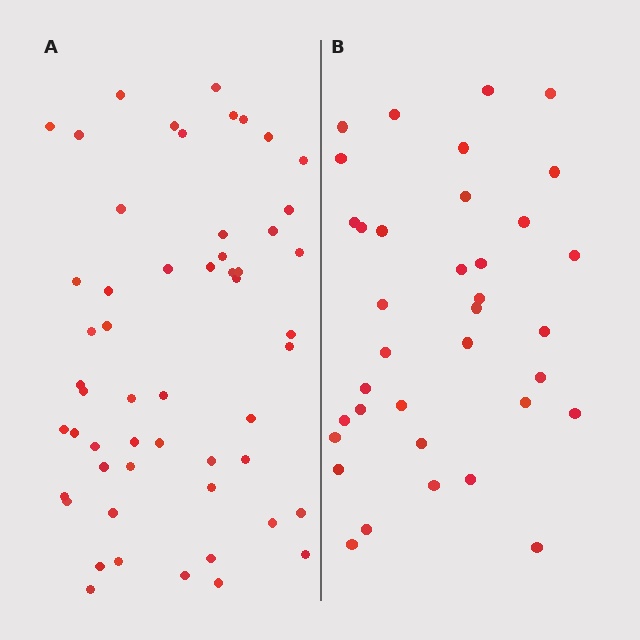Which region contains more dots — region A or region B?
Region A (the left region) has more dots.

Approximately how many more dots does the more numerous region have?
Region A has approximately 20 more dots than region B.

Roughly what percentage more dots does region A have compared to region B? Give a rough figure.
About 50% more.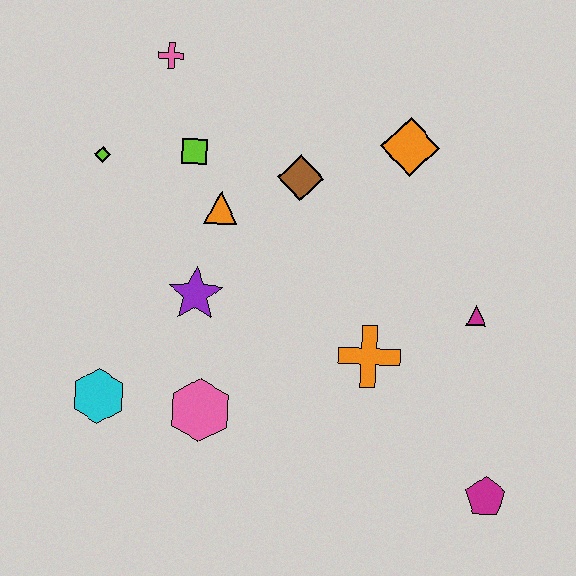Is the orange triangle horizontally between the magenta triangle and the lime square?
Yes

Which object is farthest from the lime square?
The magenta pentagon is farthest from the lime square.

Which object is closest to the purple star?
The orange triangle is closest to the purple star.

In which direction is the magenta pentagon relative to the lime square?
The magenta pentagon is below the lime square.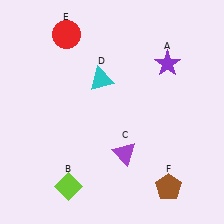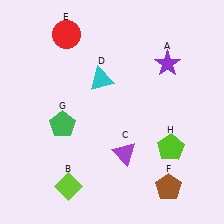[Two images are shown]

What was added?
A green pentagon (G), a lime pentagon (H) were added in Image 2.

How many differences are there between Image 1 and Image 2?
There are 2 differences between the two images.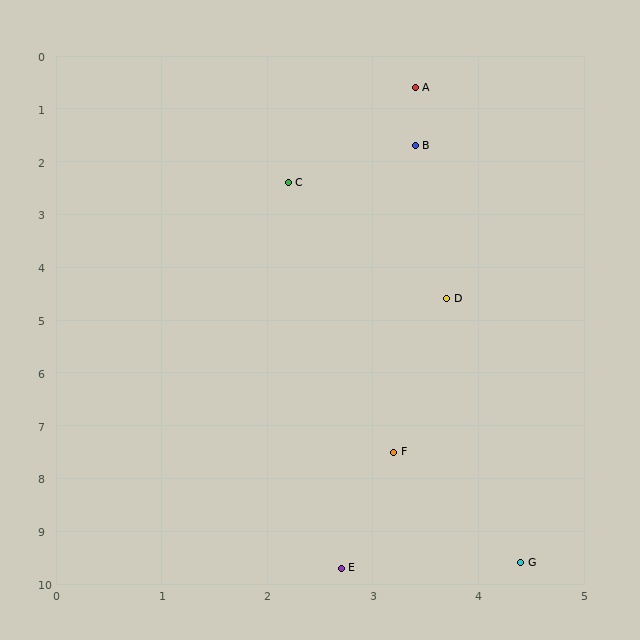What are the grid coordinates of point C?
Point C is at approximately (2.2, 2.4).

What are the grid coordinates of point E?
Point E is at approximately (2.7, 9.7).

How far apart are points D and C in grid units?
Points D and C are about 2.7 grid units apart.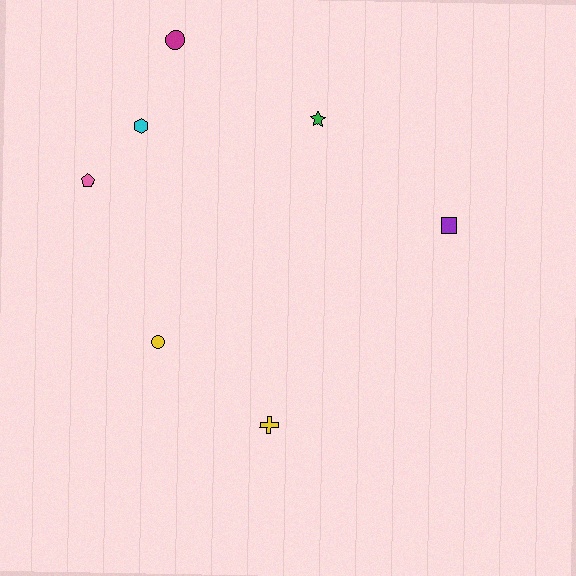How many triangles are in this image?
There are no triangles.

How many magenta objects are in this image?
There is 1 magenta object.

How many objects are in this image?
There are 7 objects.